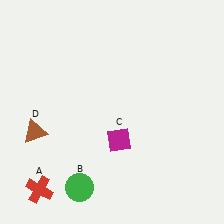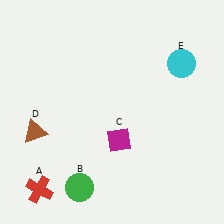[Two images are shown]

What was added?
A cyan circle (E) was added in Image 2.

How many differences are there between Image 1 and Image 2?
There is 1 difference between the two images.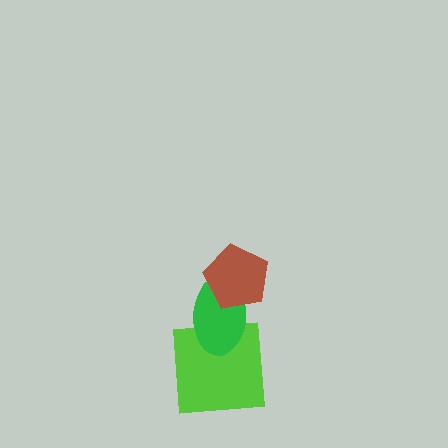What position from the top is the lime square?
The lime square is 3rd from the top.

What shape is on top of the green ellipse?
The brown pentagon is on top of the green ellipse.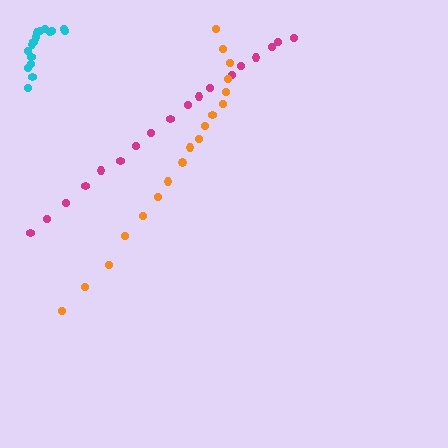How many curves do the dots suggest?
There are 3 distinct paths.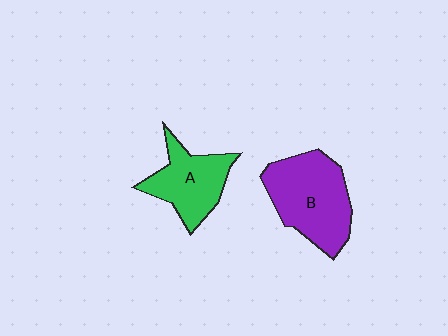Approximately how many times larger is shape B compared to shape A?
Approximately 1.4 times.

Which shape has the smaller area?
Shape A (green).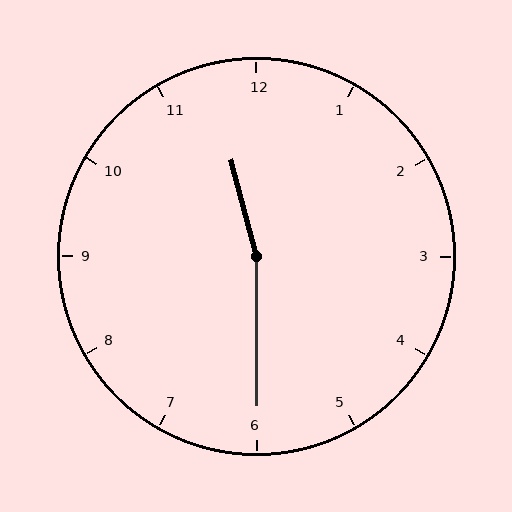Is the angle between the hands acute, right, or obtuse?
It is obtuse.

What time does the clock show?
11:30.